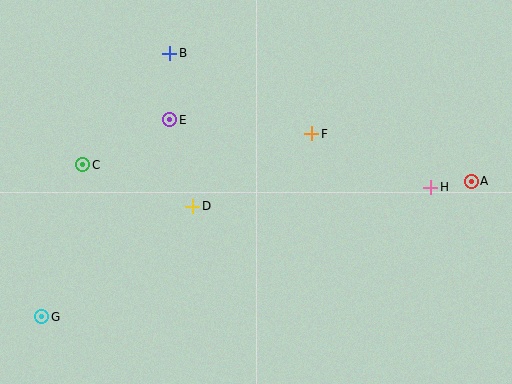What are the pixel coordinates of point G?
Point G is at (42, 317).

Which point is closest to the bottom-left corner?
Point G is closest to the bottom-left corner.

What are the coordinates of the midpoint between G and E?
The midpoint between G and E is at (106, 218).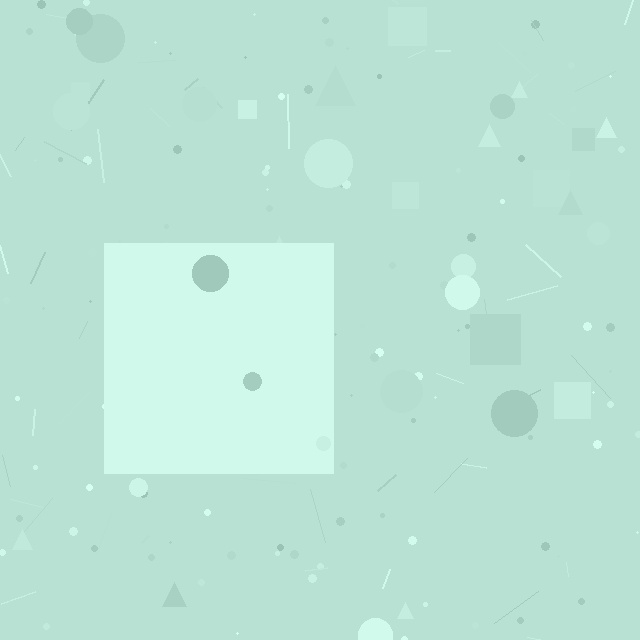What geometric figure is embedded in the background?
A square is embedded in the background.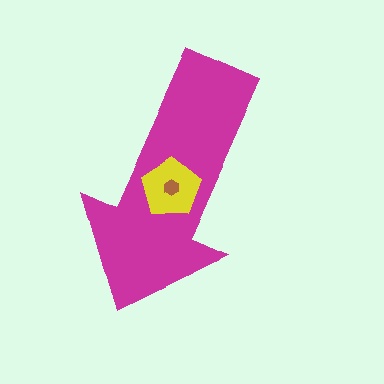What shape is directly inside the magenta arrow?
The yellow pentagon.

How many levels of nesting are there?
3.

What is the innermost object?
The brown hexagon.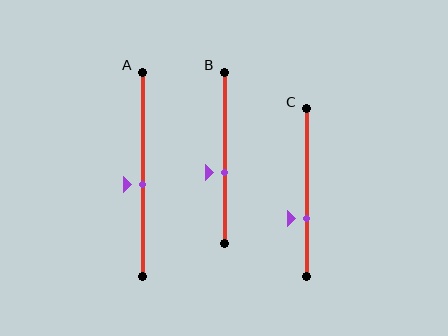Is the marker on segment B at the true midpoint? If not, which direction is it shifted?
No, the marker on segment B is shifted downward by about 9% of the segment length.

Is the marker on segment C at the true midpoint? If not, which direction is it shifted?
No, the marker on segment C is shifted downward by about 15% of the segment length.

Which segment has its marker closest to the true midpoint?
Segment A has its marker closest to the true midpoint.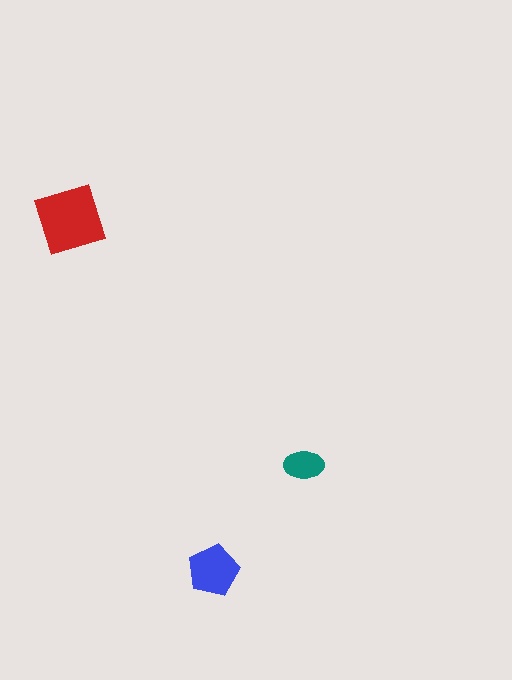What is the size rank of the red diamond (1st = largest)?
1st.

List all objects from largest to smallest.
The red diamond, the blue pentagon, the teal ellipse.